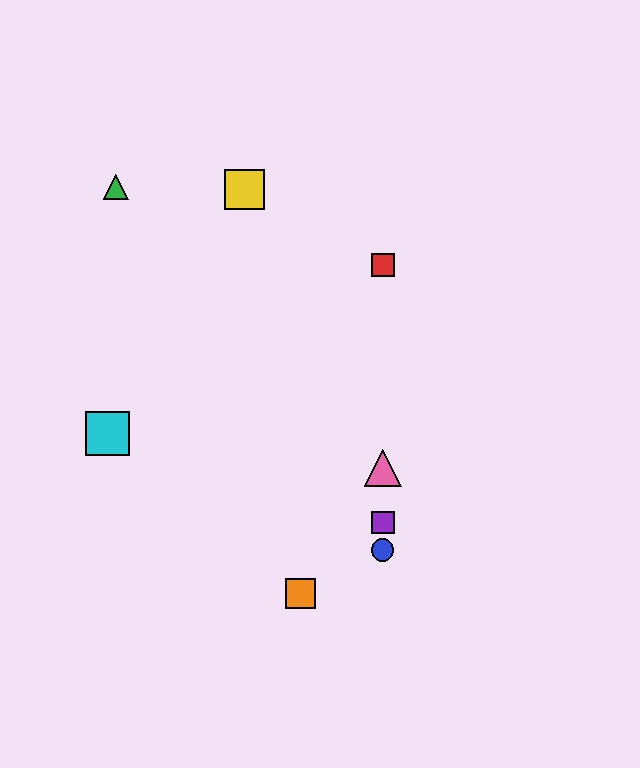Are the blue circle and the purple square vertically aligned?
Yes, both are at x≈383.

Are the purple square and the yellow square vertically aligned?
No, the purple square is at x≈383 and the yellow square is at x≈244.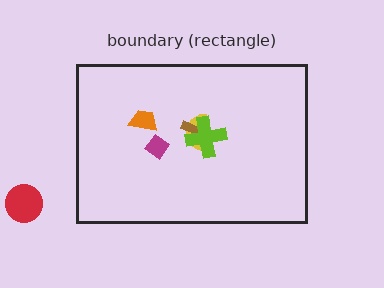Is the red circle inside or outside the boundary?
Outside.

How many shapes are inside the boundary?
5 inside, 1 outside.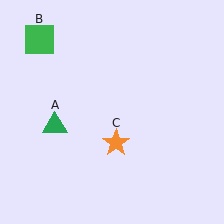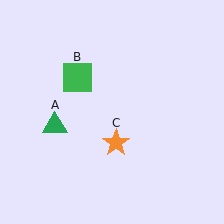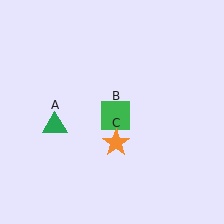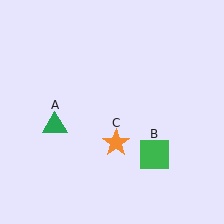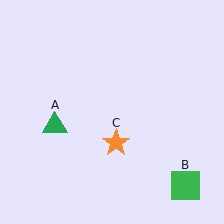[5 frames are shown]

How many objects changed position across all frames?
1 object changed position: green square (object B).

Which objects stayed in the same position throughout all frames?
Green triangle (object A) and orange star (object C) remained stationary.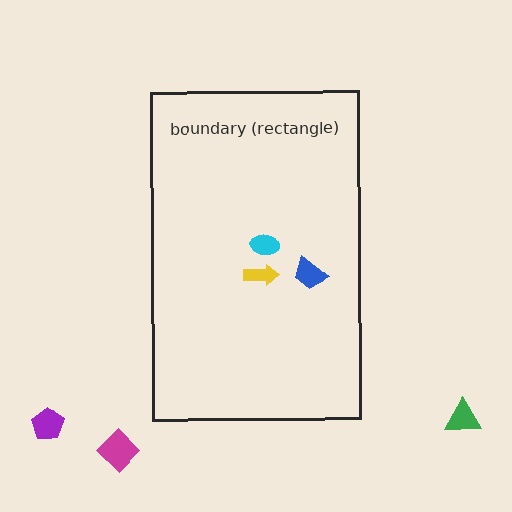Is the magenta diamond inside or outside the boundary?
Outside.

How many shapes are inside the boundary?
3 inside, 3 outside.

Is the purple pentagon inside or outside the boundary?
Outside.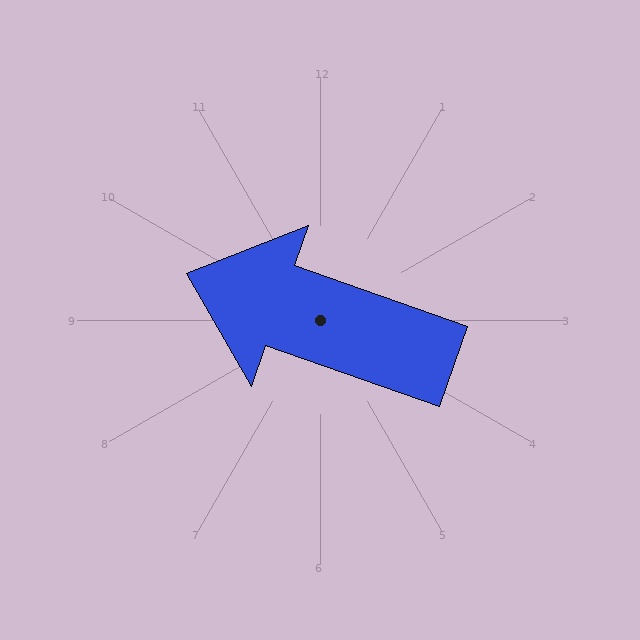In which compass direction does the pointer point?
West.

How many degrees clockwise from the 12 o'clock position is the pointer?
Approximately 289 degrees.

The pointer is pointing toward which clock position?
Roughly 10 o'clock.